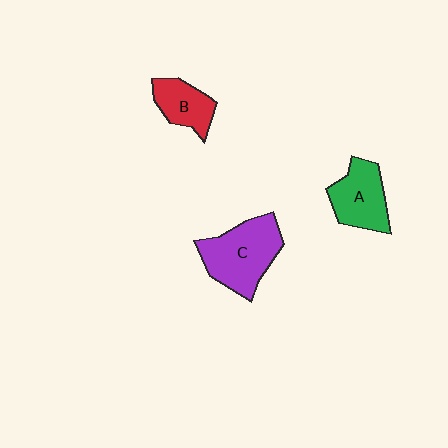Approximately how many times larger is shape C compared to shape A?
Approximately 1.4 times.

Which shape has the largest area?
Shape C (purple).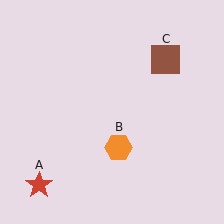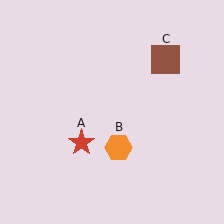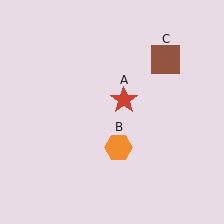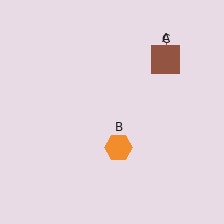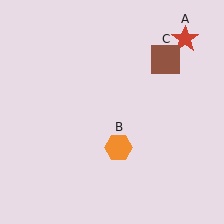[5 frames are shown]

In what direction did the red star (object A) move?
The red star (object A) moved up and to the right.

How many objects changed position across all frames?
1 object changed position: red star (object A).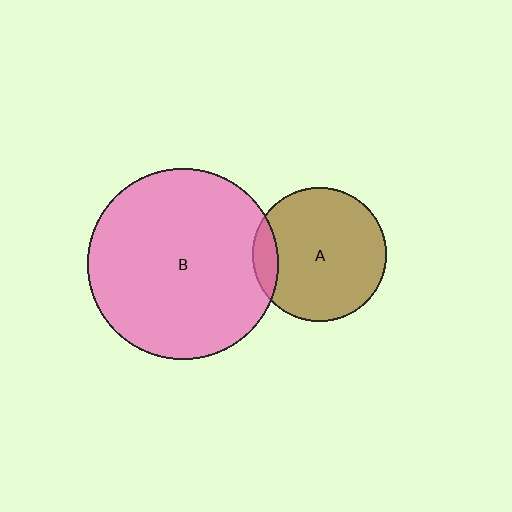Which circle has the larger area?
Circle B (pink).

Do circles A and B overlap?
Yes.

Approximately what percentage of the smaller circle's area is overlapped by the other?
Approximately 10%.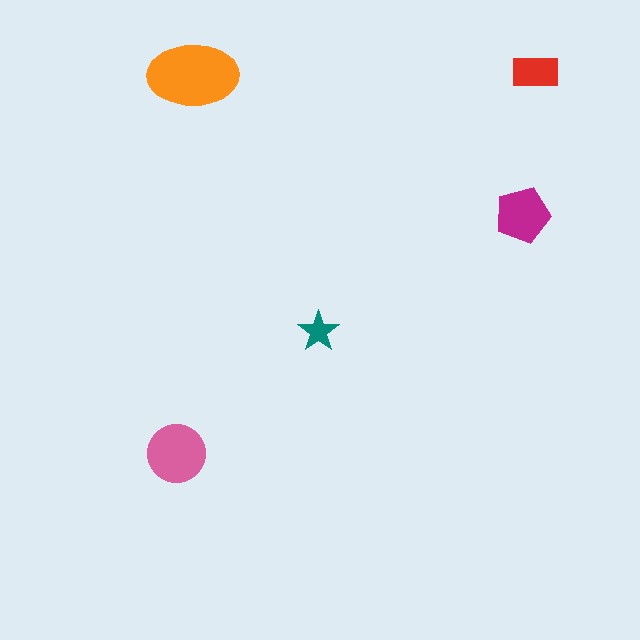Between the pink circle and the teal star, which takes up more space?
The pink circle.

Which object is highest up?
The red rectangle is topmost.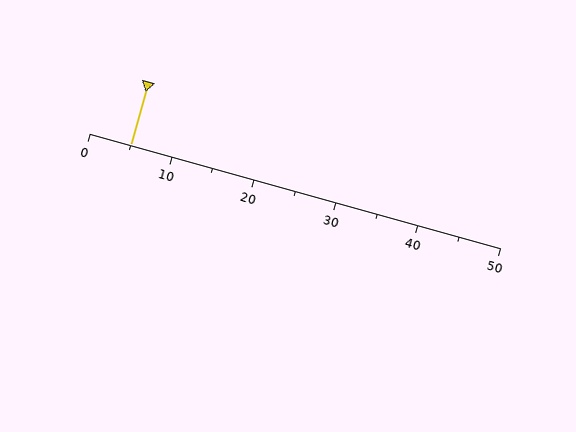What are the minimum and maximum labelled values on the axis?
The axis runs from 0 to 50.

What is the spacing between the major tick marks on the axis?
The major ticks are spaced 10 apart.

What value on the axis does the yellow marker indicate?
The marker indicates approximately 5.